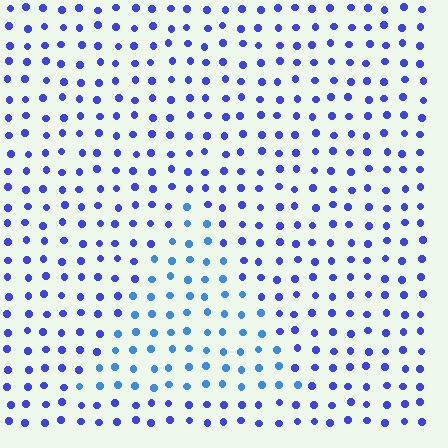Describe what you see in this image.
The image is filled with small blue elements in a uniform arrangement. A triangle-shaped region is visible where the elements are tinted to a slightly different hue, forming a subtle color boundary.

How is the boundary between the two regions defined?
The boundary is defined purely by a slight shift in hue (about 27 degrees). Spacing, size, and orientation are identical on both sides.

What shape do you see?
I see a triangle.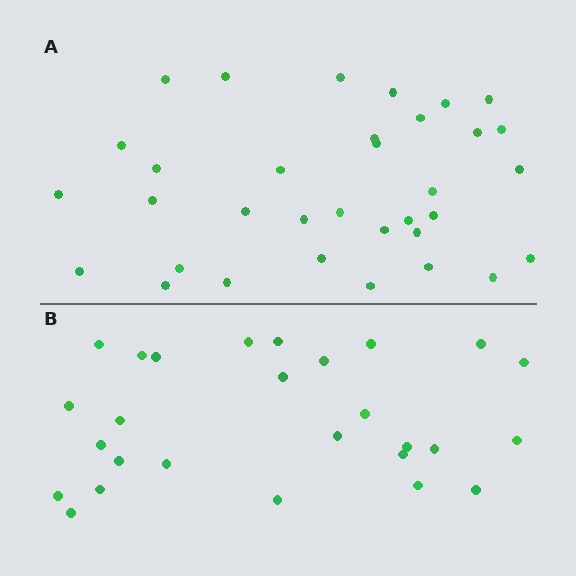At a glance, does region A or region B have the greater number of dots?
Region A (the top region) has more dots.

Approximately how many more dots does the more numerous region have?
Region A has roughly 8 or so more dots than region B.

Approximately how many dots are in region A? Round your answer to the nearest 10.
About 30 dots. (The exact count is 34, which rounds to 30.)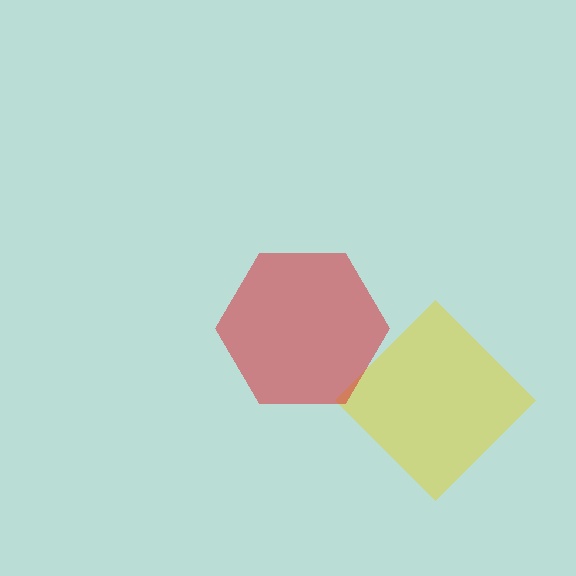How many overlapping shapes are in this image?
There are 2 overlapping shapes in the image.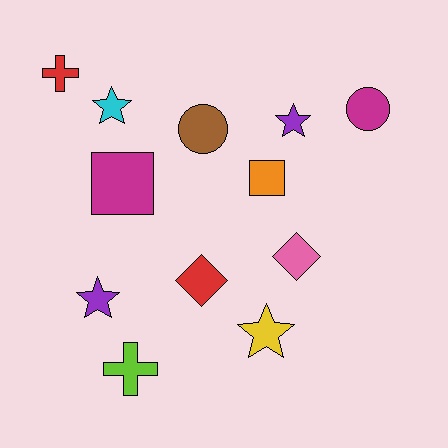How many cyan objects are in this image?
There is 1 cyan object.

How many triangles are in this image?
There are no triangles.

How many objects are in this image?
There are 12 objects.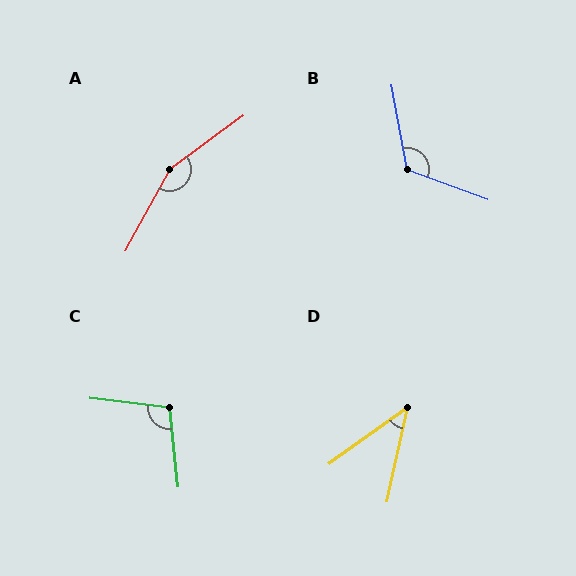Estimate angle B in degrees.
Approximately 120 degrees.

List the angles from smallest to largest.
D (42°), C (103°), B (120°), A (155°).